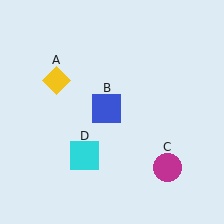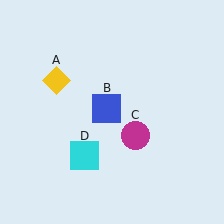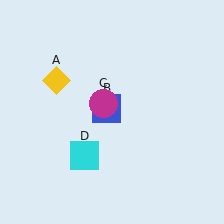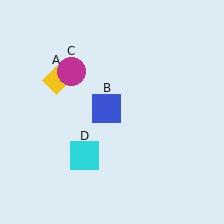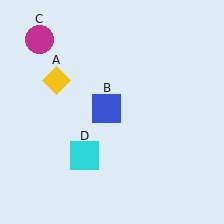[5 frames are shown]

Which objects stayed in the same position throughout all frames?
Yellow diamond (object A) and blue square (object B) and cyan square (object D) remained stationary.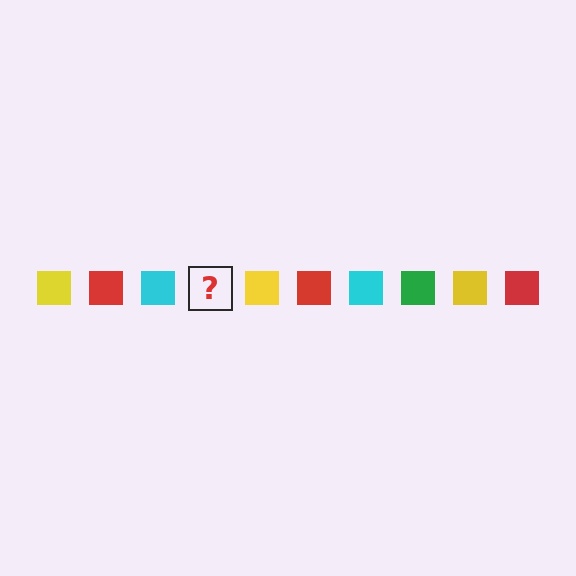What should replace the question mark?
The question mark should be replaced with a green square.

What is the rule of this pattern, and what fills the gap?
The rule is that the pattern cycles through yellow, red, cyan, green squares. The gap should be filled with a green square.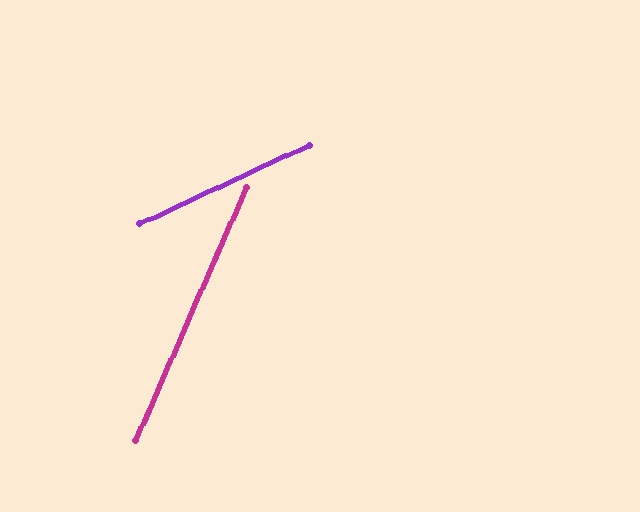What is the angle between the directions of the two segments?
Approximately 42 degrees.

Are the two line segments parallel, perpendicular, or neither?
Neither parallel nor perpendicular — they differ by about 42°.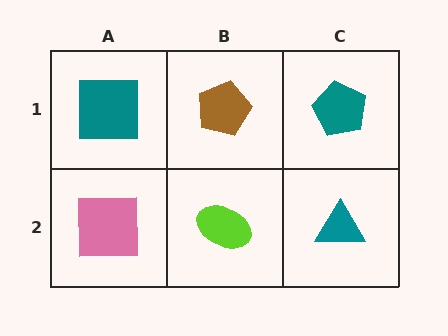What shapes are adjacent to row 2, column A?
A teal square (row 1, column A), a lime ellipse (row 2, column B).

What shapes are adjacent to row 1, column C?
A teal triangle (row 2, column C), a brown pentagon (row 1, column B).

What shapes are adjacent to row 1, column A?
A pink square (row 2, column A), a brown pentagon (row 1, column B).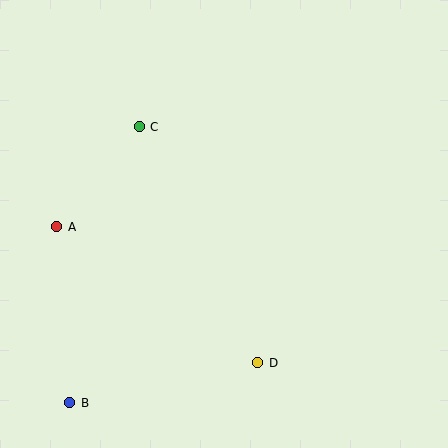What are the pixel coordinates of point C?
Point C is at (139, 127).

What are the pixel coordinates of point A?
Point A is at (57, 227).